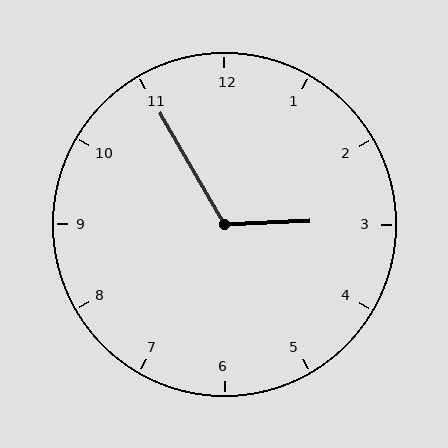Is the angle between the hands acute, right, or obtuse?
It is obtuse.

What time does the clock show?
2:55.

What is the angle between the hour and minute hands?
Approximately 118 degrees.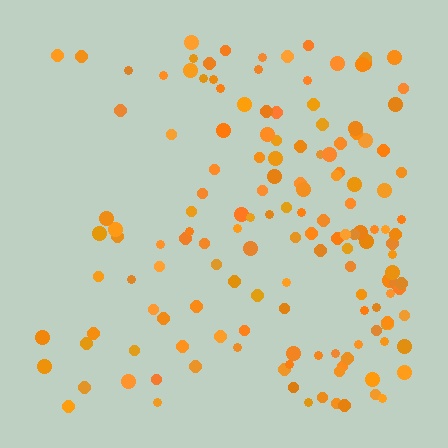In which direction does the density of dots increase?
From left to right, with the right side densest.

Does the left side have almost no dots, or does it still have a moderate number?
Still a moderate number, just noticeably fewer than the right.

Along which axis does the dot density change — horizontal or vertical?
Horizontal.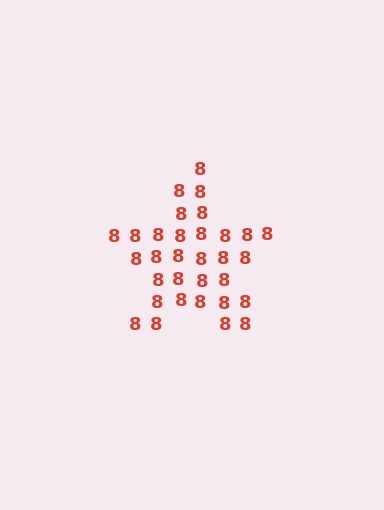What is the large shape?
The large shape is a star.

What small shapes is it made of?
It is made of small digit 8's.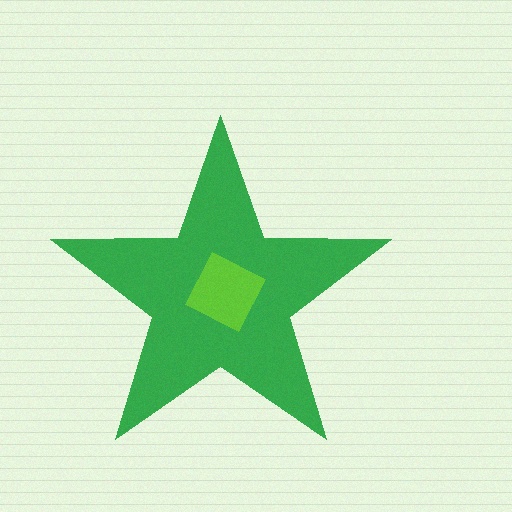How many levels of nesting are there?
2.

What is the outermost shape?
The green star.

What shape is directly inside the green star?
The lime diamond.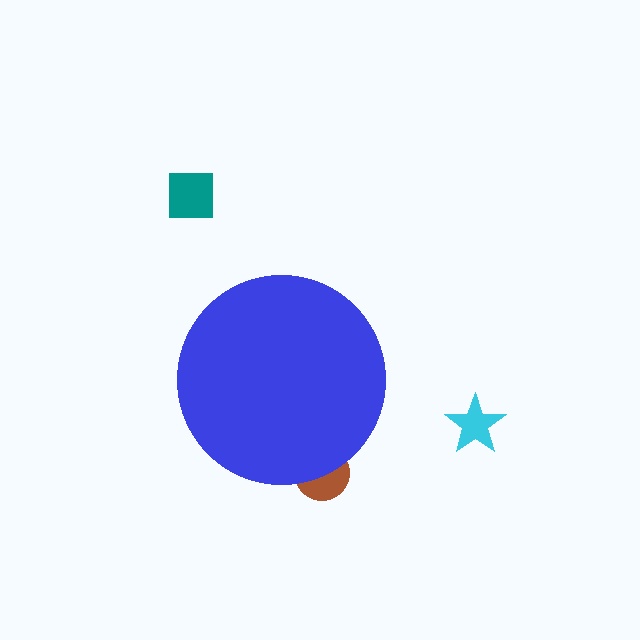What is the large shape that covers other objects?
A blue circle.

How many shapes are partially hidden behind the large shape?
1 shape is partially hidden.